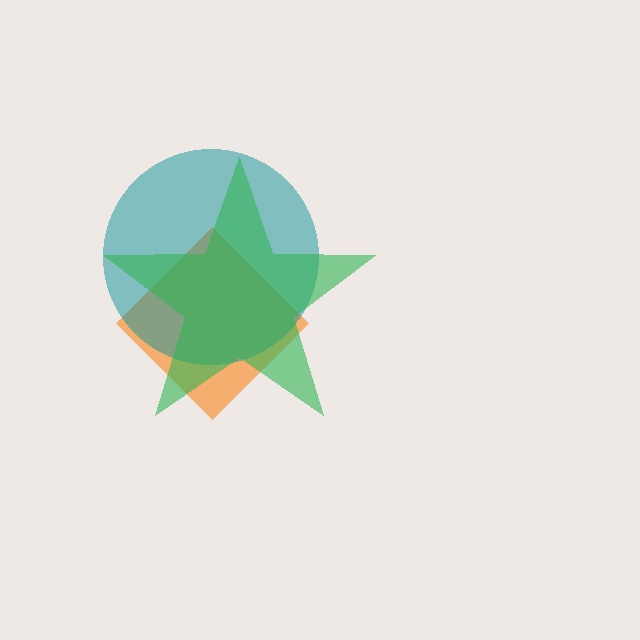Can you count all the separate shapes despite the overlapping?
Yes, there are 3 separate shapes.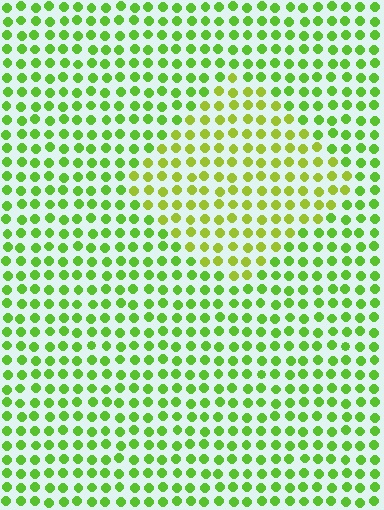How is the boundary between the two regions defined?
The boundary is defined purely by a slight shift in hue (about 27 degrees). Spacing, size, and orientation are identical on both sides.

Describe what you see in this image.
The image is filled with small lime elements in a uniform arrangement. A diamond-shaped region is visible where the elements are tinted to a slightly different hue, forming a subtle color boundary.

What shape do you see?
I see a diamond.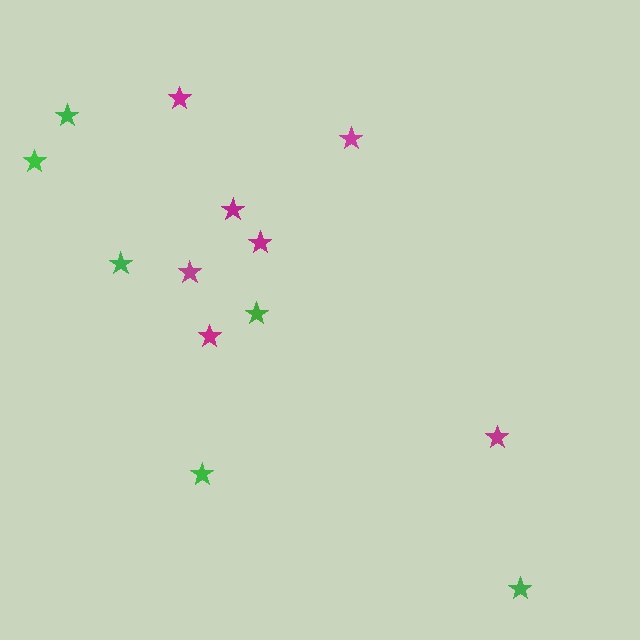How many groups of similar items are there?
There are 2 groups: one group of green stars (6) and one group of magenta stars (7).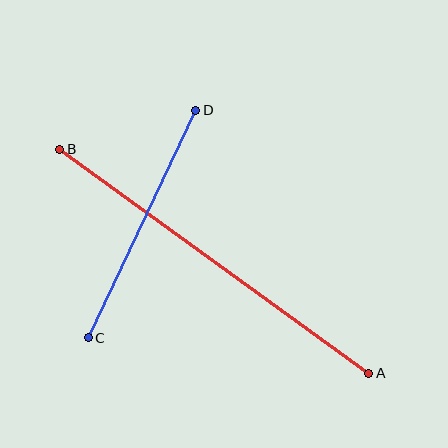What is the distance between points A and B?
The distance is approximately 381 pixels.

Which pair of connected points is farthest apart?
Points A and B are farthest apart.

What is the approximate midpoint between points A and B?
The midpoint is at approximately (214, 261) pixels.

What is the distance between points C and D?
The distance is approximately 252 pixels.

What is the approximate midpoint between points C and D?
The midpoint is at approximately (142, 224) pixels.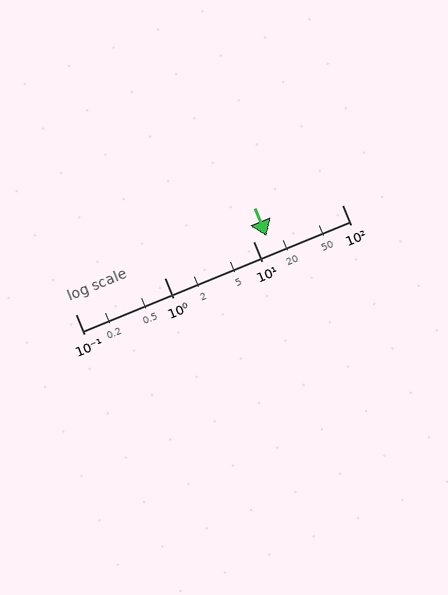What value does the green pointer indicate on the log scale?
The pointer indicates approximately 14.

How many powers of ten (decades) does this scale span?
The scale spans 3 decades, from 0.1 to 100.